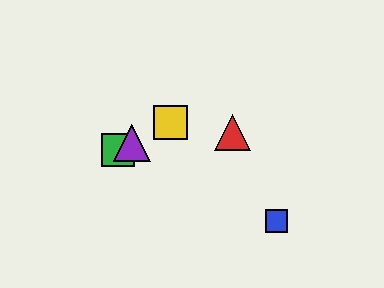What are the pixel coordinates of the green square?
The green square is at (118, 150).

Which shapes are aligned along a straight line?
The green square, the yellow square, the purple triangle are aligned along a straight line.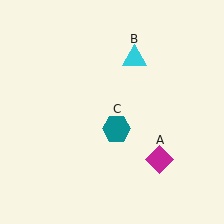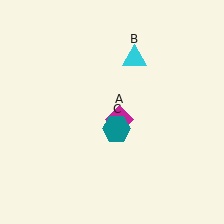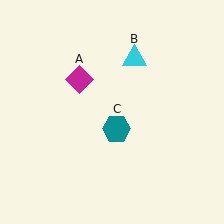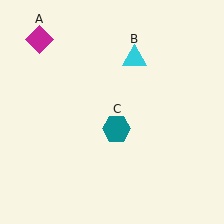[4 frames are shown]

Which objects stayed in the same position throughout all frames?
Cyan triangle (object B) and teal hexagon (object C) remained stationary.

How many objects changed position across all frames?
1 object changed position: magenta diamond (object A).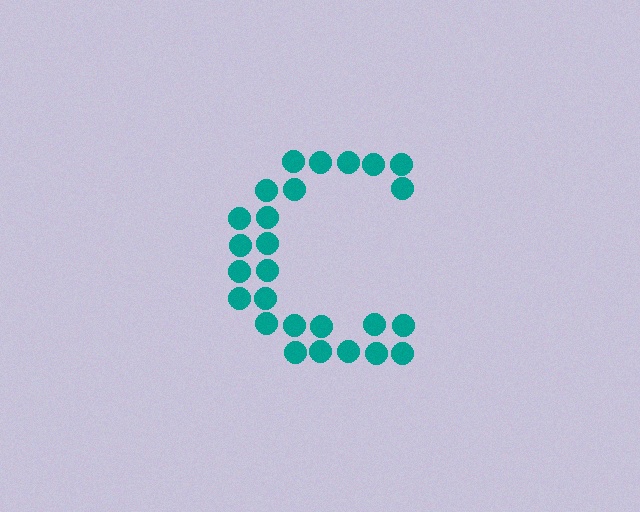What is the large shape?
The large shape is the letter C.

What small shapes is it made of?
It is made of small circles.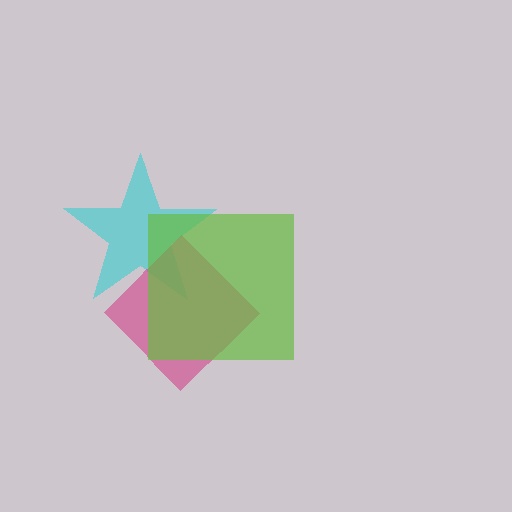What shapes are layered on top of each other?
The layered shapes are: a cyan star, a magenta diamond, a lime square.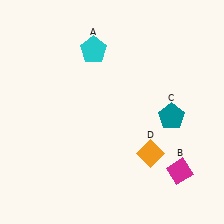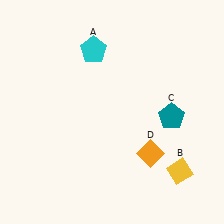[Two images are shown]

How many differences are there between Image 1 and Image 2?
There is 1 difference between the two images.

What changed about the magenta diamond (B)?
In Image 1, B is magenta. In Image 2, it changed to yellow.